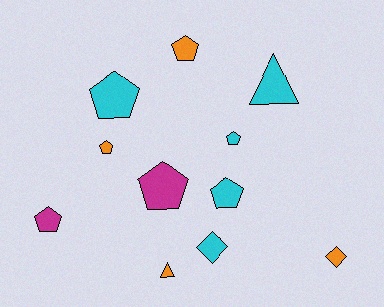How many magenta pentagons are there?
There are 2 magenta pentagons.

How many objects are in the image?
There are 11 objects.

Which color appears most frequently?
Cyan, with 5 objects.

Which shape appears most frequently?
Pentagon, with 7 objects.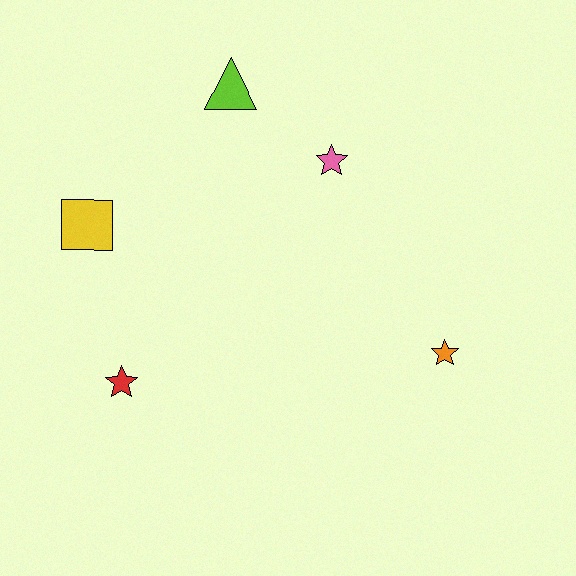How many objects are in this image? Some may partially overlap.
There are 5 objects.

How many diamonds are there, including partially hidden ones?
There are no diamonds.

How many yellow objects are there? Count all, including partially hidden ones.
There is 1 yellow object.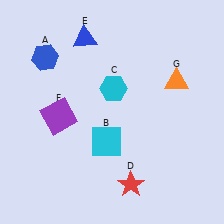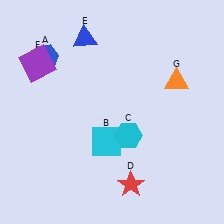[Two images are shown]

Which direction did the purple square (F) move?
The purple square (F) moved up.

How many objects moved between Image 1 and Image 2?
2 objects moved between the two images.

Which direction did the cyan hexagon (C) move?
The cyan hexagon (C) moved down.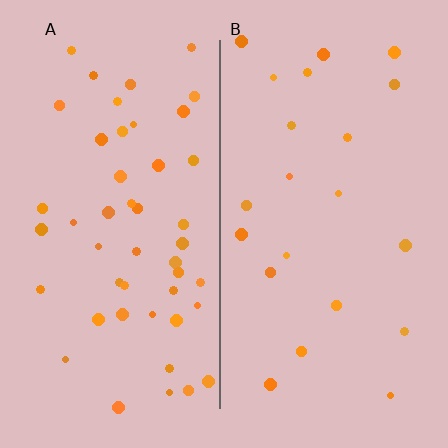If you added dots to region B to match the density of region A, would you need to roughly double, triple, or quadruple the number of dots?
Approximately double.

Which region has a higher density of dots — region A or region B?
A (the left).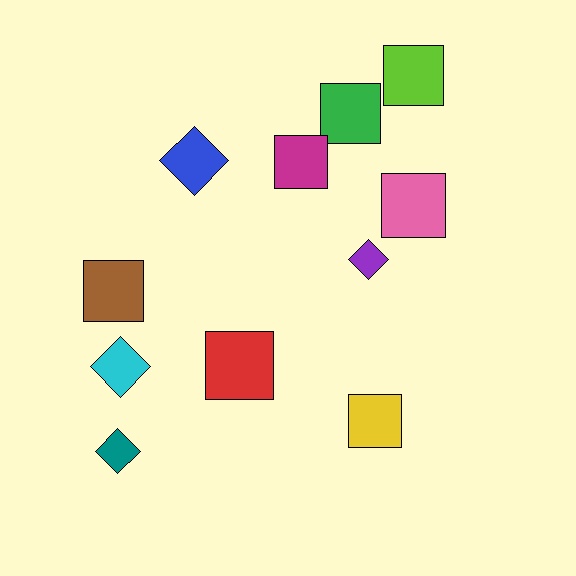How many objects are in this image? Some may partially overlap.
There are 11 objects.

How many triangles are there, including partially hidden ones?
There are no triangles.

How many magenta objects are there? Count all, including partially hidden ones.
There is 1 magenta object.